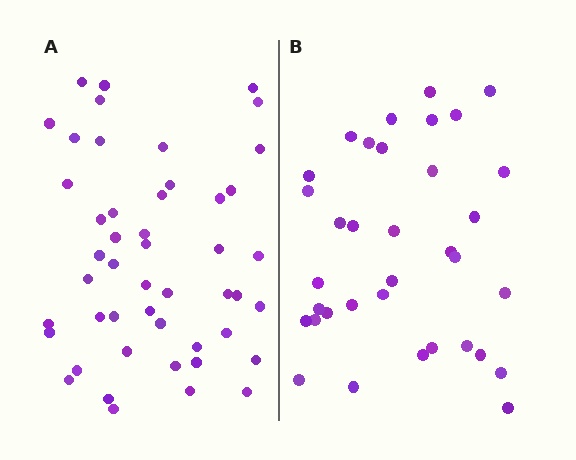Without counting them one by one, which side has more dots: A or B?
Region A (the left region) has more dots.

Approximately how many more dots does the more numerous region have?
Region A has approximately 15 more dots than region B.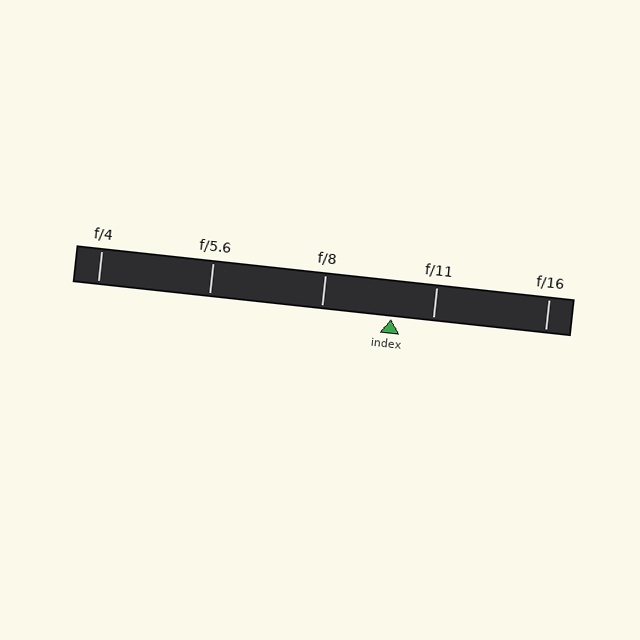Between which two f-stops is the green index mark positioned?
The index mark is between f/8 and f/11.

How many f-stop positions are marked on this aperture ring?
There are 5 f-stop positions marked.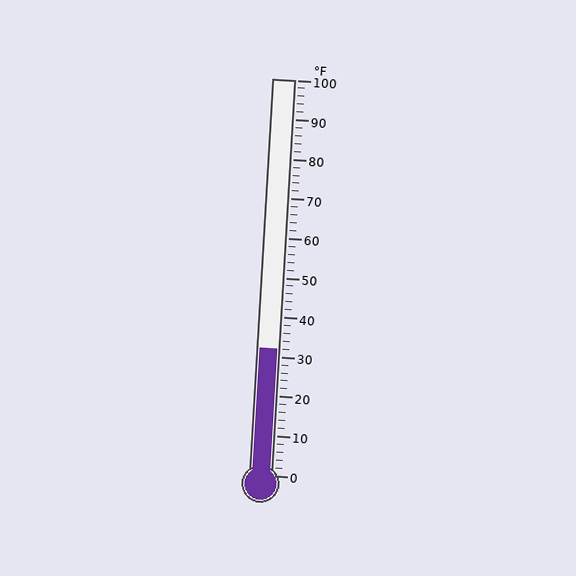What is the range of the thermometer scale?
The thermometer scale ranges from 0°F to 100°F.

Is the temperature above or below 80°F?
The temperature is below 80°F.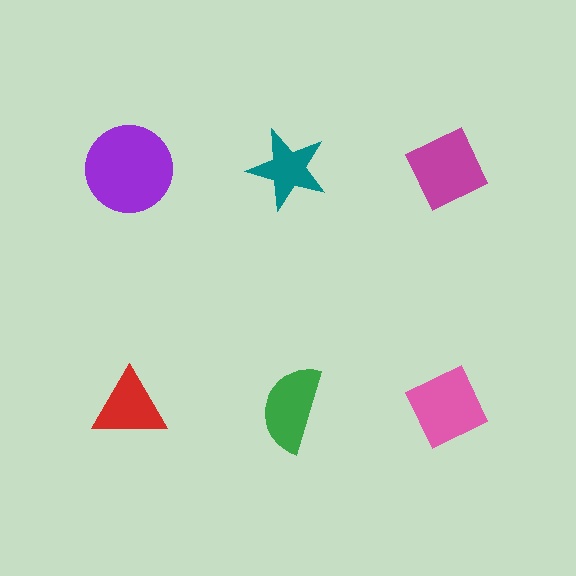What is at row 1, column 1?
A purple circle.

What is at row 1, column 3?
A magenta diamond.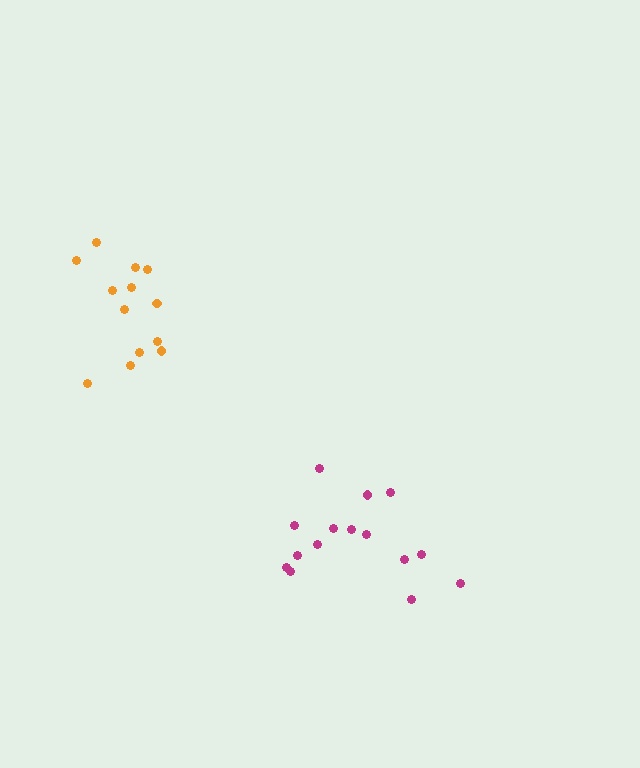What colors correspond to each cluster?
The clusters are colored: orange, magenta.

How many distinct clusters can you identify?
There are 2 distinct clusters.